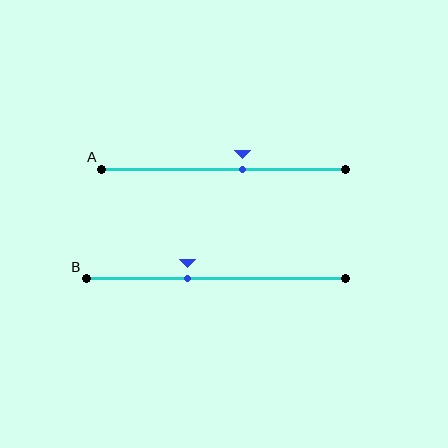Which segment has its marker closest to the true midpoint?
Segment A has its marker closest to the true midpoint.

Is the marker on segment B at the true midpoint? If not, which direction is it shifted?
No, the marker on segment B is shifted to the left by about 11% of the segment length.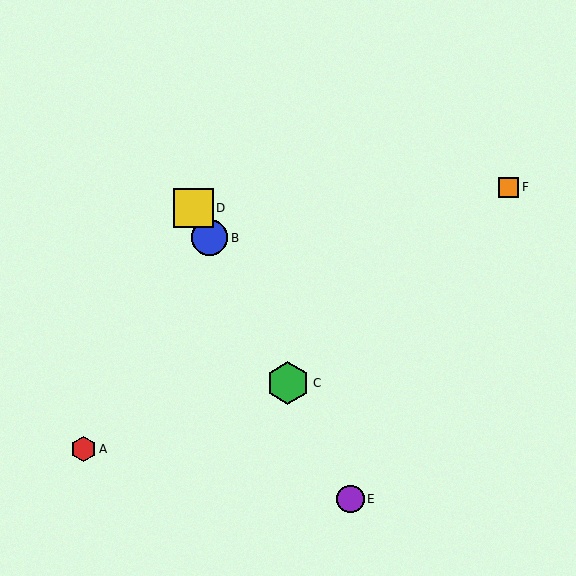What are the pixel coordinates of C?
Object C is at (288, 383).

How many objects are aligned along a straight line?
4 objects (B, C, D, E) are aligned along a straight line.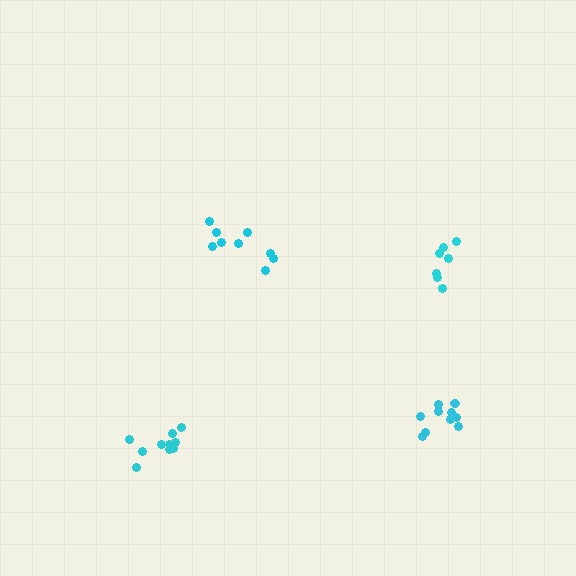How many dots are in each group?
Group 1: 7 dots, Group 2: 10 dots, Group 3: 10 dots, Group 4: 9 dots (36 total).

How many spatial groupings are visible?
There are 4 spatial groupings.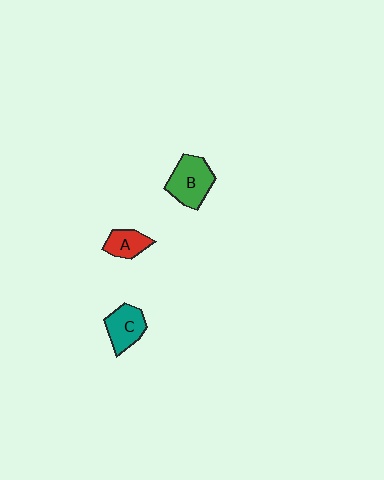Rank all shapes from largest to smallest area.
From largest to smallest: B (green), C (teal), A (red).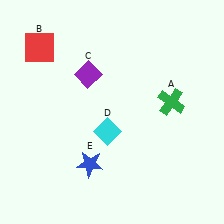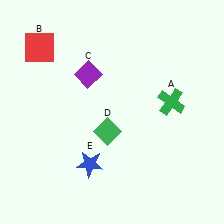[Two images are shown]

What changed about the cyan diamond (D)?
In Image 1, D is cyan. In Image 2, it changed to green.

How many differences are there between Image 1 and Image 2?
There is 1 difference between the two images.